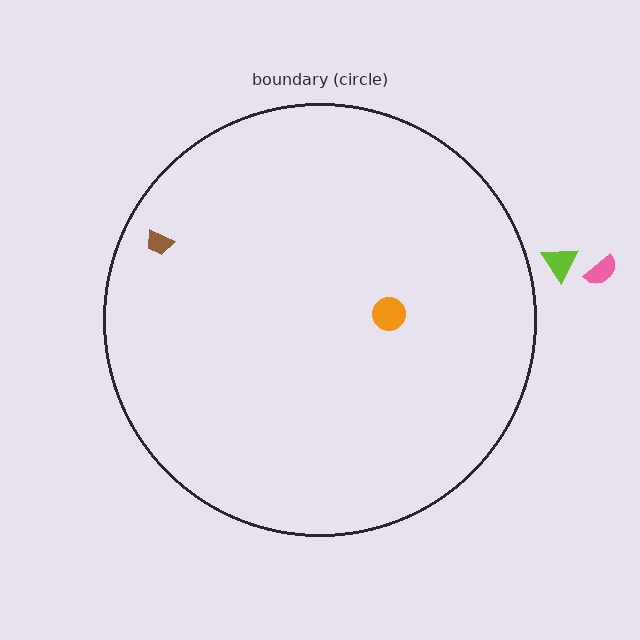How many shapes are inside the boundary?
2 inside, 2 outside.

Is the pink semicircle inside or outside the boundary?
Outside.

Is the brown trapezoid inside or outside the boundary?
Inside.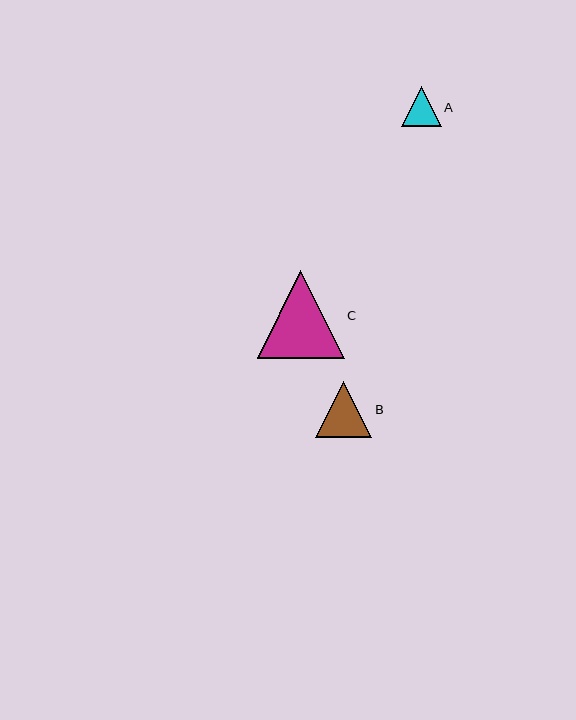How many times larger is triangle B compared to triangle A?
Triangle B is approximately 1.4 times the size of triangle A.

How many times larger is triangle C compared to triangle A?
Triangle C is approximately 2.2 times the size of triangle A.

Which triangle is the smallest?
Triangle A is the smallest with a size of approximately 40 pixels.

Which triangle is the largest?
Triangle C is the largest with a size of approximately 87 pixels.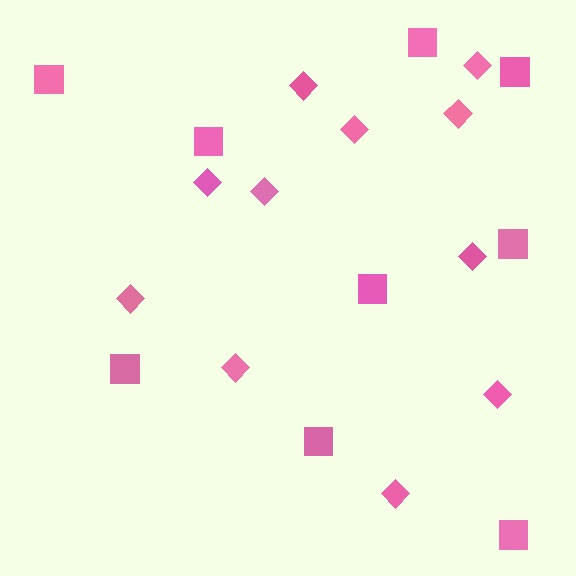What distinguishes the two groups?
There are 2 groups: one group of squares (9) and one group of diamonds (11).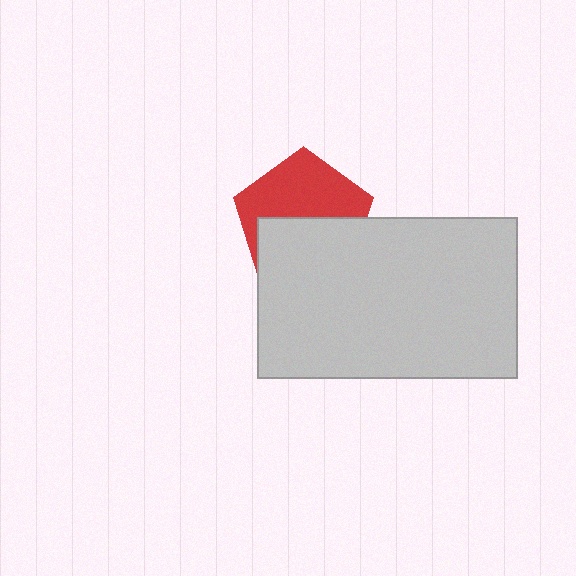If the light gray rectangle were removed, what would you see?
You would see the complete red pentagon.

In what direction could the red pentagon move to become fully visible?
The red pentagon could move up. That would shift it out from behind the light gray rectangle entirely.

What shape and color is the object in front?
The object in front is a light gray rectangle.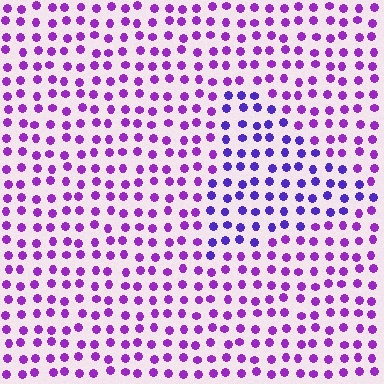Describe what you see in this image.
The image is filled with small purple elements in a uniform arrangement. A triangle-shaped region is visible where the elements are tinted to a slightly different hue, forming a subtle color boundary.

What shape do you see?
I see a triangle.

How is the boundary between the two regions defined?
The boundary is defined purely by a slight shift in hue (about 29 degrees). Spacing, size, and orientation are identical on both sides.